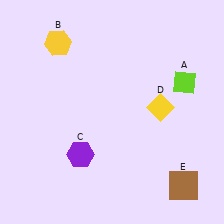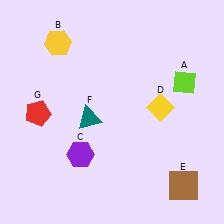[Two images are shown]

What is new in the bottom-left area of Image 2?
A teal triangle (F) was added in the bottom-left area of Image 2.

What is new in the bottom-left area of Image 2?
A red pentagon (G) was added in the bottom-left area of Image 2.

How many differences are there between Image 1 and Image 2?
There are 2 differences between the two images.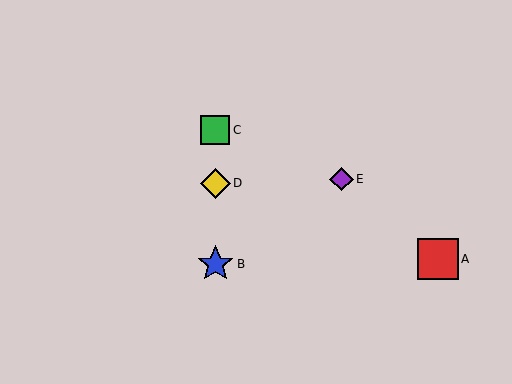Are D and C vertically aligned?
Yes, both are at x≈215.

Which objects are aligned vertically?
Objects B, C, D are aligned vertically.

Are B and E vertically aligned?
No, B is at x≈215 and E is at x≈342.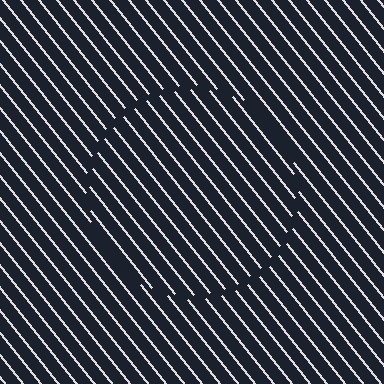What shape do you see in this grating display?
An illusory circle. The interior of the shape contains the same grating, shifted by half a period — the contour is defined by the phase discontinuity where line-ends from the inner and outer gratings abut.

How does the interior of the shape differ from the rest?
The interior of the shape contains the same grating, shifted by half a period — the contour is defined by the phase discontinuity where line-ends from the inner and outer gratings abut.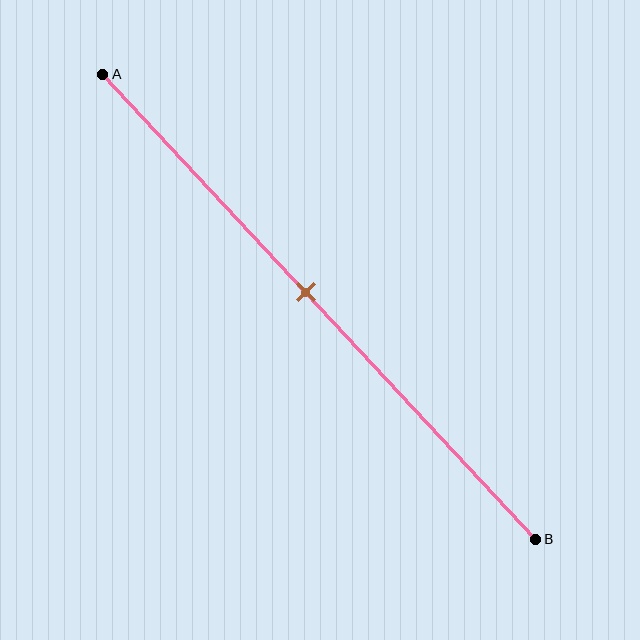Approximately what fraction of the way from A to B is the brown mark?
The brown mark is approximately 45% of the way from A to B.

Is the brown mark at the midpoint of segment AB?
No, the mark is at about 45% from A, not at the 50% midpoint.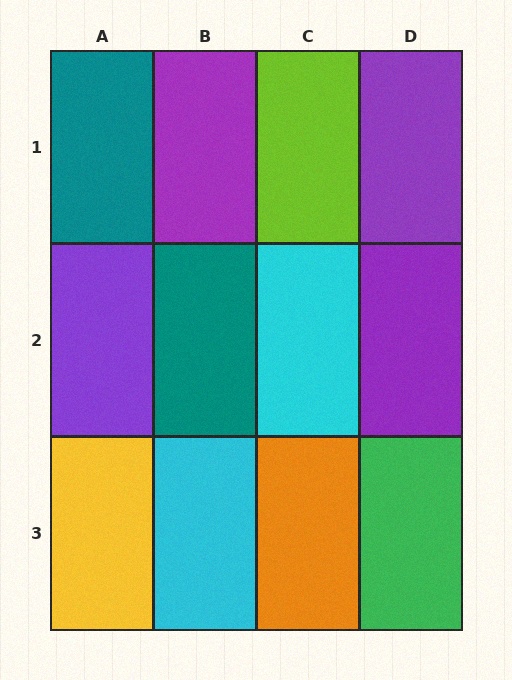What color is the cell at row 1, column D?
Purple.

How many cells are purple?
4 cells are purple.